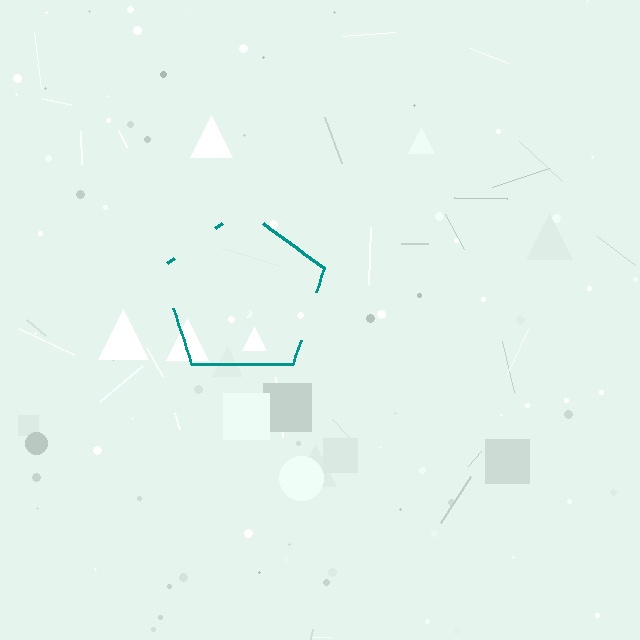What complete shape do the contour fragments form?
The contour fragments form a pentagon.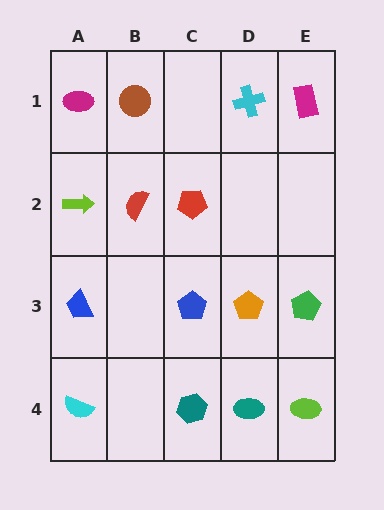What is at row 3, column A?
A blue trapezoid.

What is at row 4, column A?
A cyan semicircle.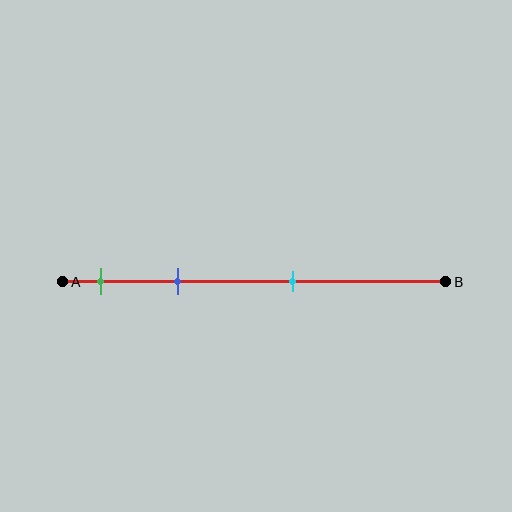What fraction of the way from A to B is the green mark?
The green mark is approximately 10% (0.1) of the way from A to B.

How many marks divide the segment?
There are 3 marks dividing the segment.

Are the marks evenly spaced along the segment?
No, the marks are not evenly spaced.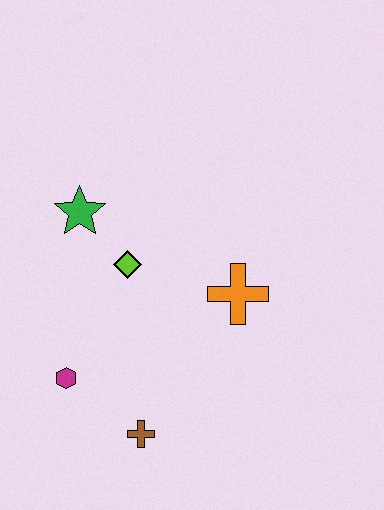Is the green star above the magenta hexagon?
Yes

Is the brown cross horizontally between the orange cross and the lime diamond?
Yes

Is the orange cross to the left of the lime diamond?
No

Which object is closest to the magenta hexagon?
The brown cross is closest to the magenta hexagon.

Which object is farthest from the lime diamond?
The brown cross is farthest from the lime diamond.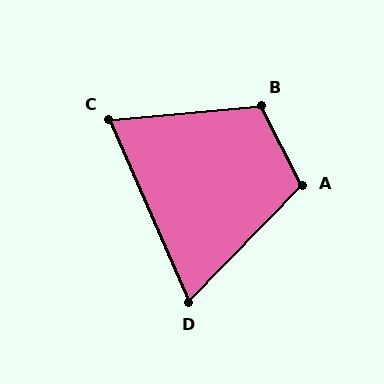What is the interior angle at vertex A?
Approximately 108 degrees (obtuse).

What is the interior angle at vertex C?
Approximately 72 degrees (acute).